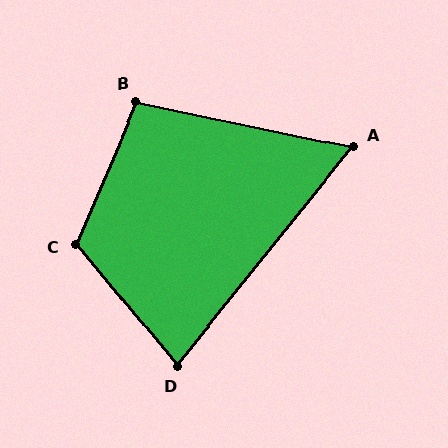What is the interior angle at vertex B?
Approximately 101 degrees (obtuse).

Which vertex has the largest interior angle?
C, at approximately 117 degrees.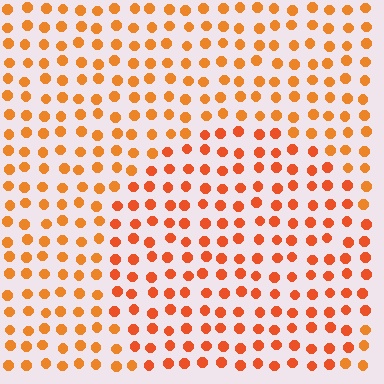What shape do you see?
I see a circle.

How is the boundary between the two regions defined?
The boundary is defined purely by a slight shift in hue (about 16 degrees). Spacing, size, and orientation are identical on both sides.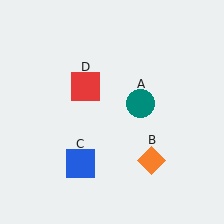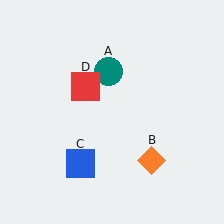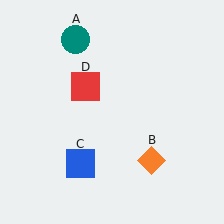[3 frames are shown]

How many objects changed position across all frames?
1 object changed position: teal circle (object A).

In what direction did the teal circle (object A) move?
The teal circle (object A) moved up and to the left.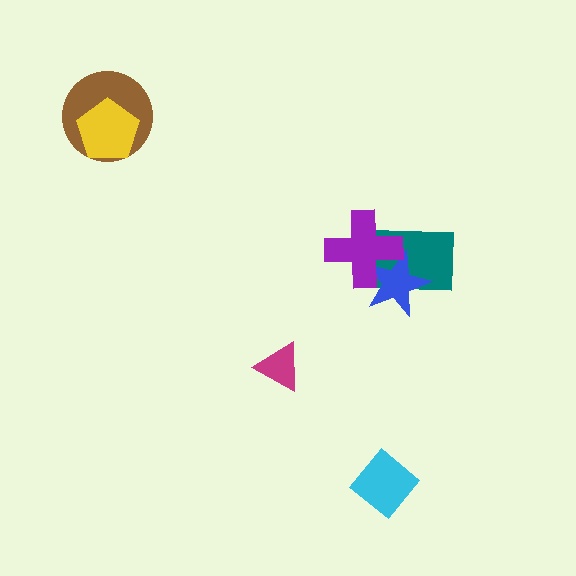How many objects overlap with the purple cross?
2 objects overlap with the purple cross.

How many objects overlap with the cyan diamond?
0 objects overlap with the cyan diamond.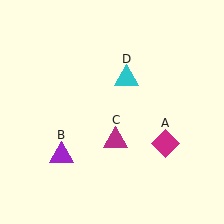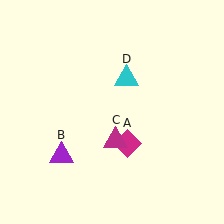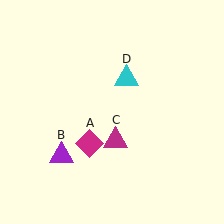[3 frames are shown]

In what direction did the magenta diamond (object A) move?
The magenta diamond (object A) moved left.